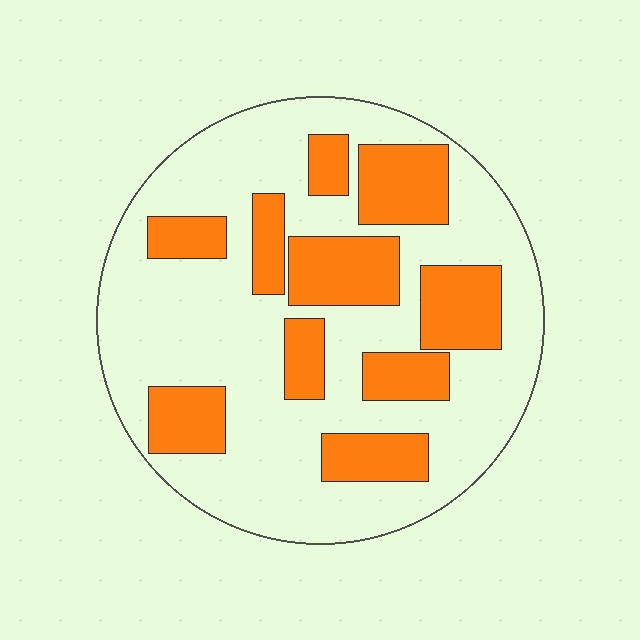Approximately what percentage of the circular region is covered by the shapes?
Approximately 30%.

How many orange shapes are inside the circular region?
10.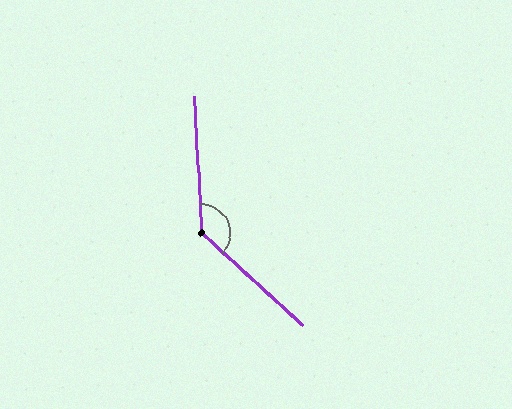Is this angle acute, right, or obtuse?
It is obtuse.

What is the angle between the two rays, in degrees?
Approximately 135 degrees.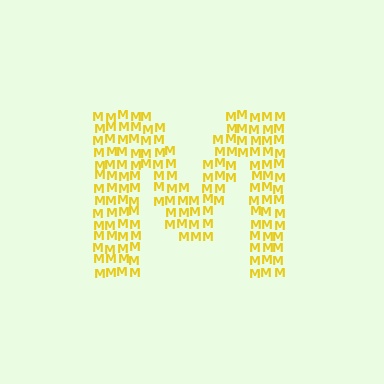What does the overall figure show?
The overall figure shows the letter M.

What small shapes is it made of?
It is made of small letter M's.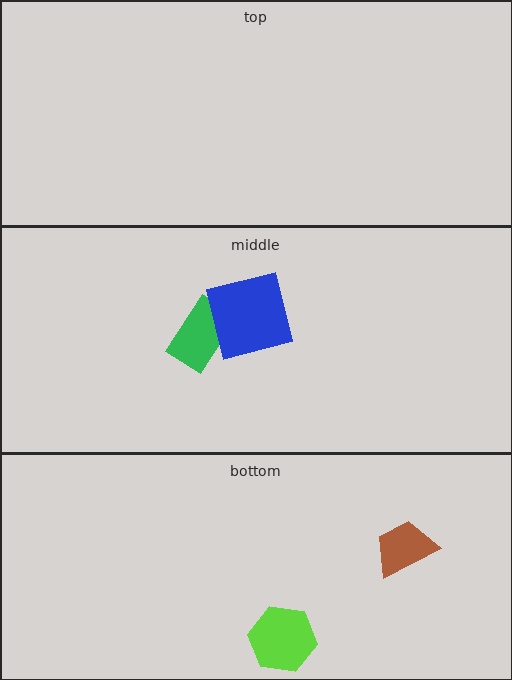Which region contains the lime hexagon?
The bottom region.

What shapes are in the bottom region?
The lime hexagon, the brown trapezoid.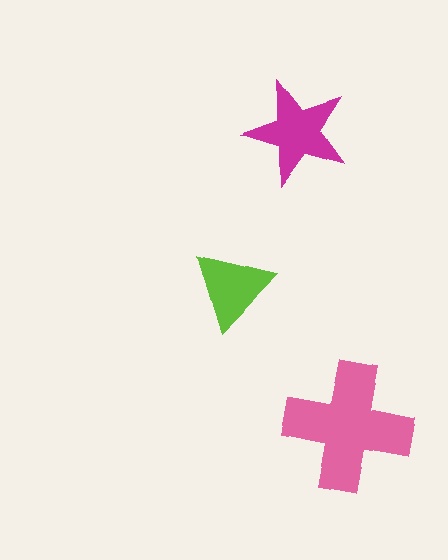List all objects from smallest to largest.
The lime triangle, the magenta star, the pink cross.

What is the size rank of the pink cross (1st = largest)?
1st.